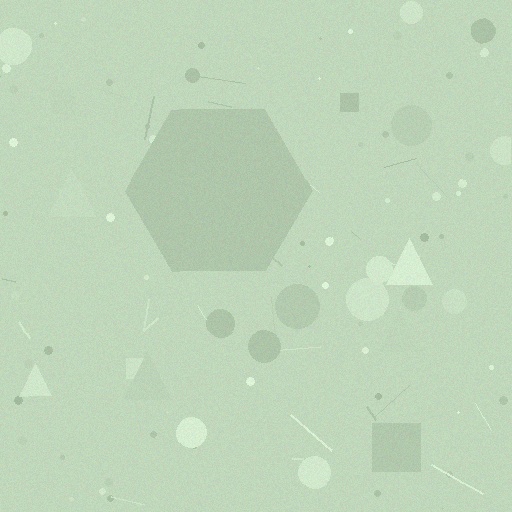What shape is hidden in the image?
A hexagon is hidden in the image.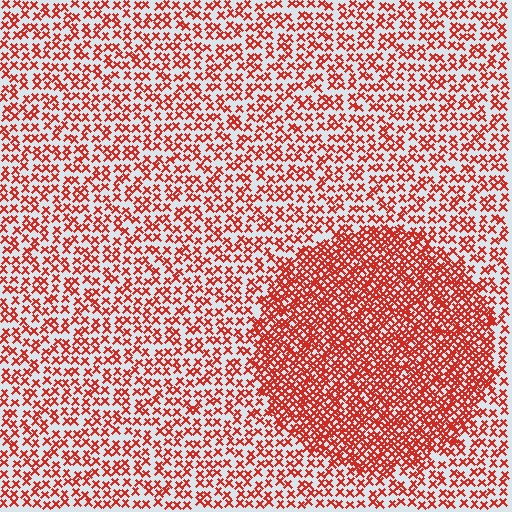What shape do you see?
I see a circle.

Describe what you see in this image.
The image contains small red elements arranged at two different densities. A circle-shaped region is visible where the elements are more densely packed than the surrounding area.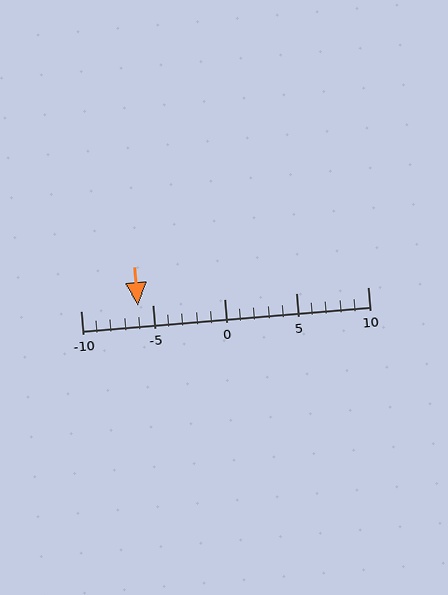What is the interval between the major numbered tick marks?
The major tick marks are spaced 5 units apart.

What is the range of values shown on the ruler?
The ruler shows values from -10 to 10.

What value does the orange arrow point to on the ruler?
The orange arrow points to approximately -6.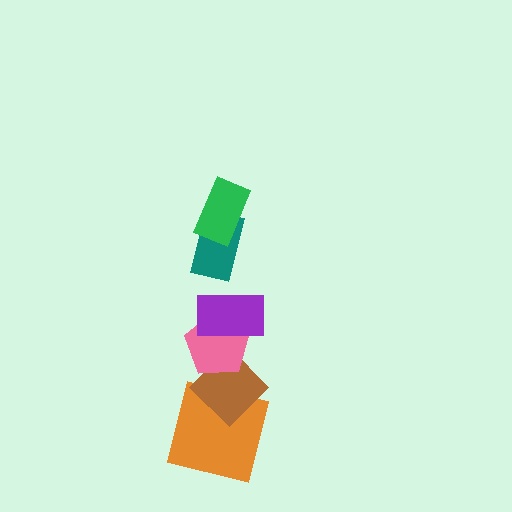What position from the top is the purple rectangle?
The purple rectangle is 3rd from the top.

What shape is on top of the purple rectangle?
The teal rectangle is on top of the purple rectangle.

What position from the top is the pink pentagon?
The pink pentagon is 4th from the top.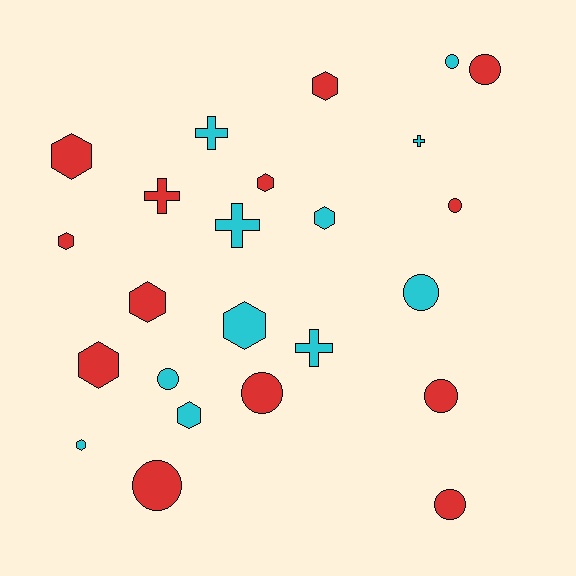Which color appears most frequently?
Red, with 13 objects.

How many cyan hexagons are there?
There are 4 cyan hexagons.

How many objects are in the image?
There are 24 objects.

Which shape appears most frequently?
Hexagon, with 10 objects.